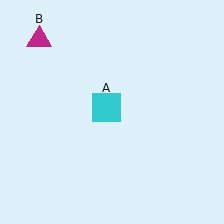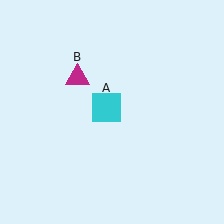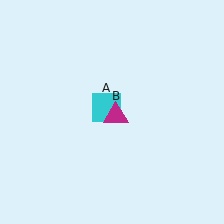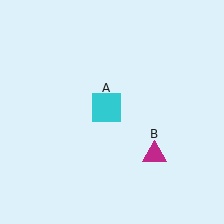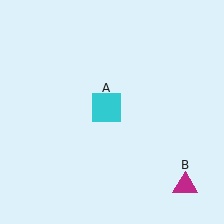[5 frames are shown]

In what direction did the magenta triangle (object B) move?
The magenta triangle (object B) moved down and to the right.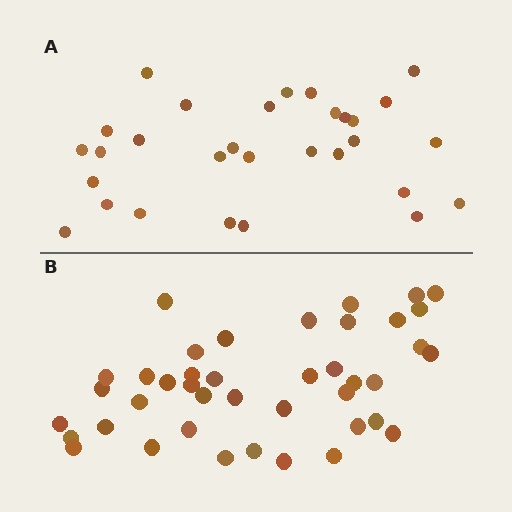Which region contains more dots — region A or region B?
Region B (the bottom region) has more dots.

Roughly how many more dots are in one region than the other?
Region B has roughly 12 or so more dots than region A.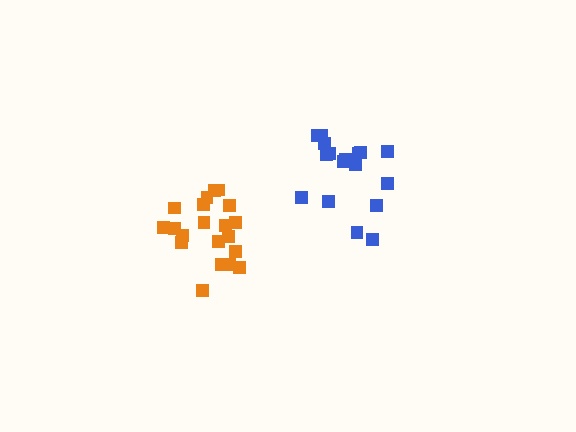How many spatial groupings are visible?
There are 2 spatial groupings.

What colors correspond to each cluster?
The clusters are colored: blue, orange.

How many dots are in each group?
Group 1: 18 dots, Group 2: 20 dots (38 total).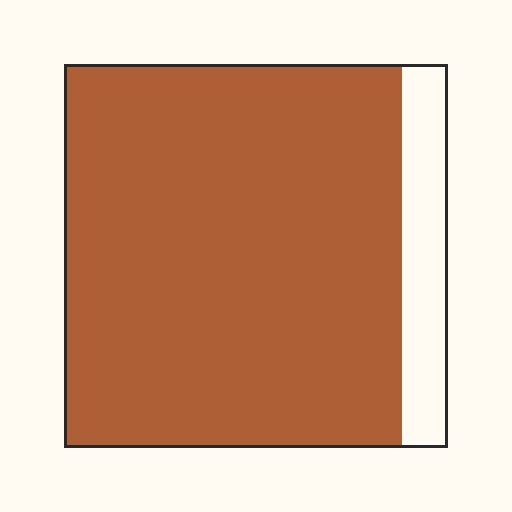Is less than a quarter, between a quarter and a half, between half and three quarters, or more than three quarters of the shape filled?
More than three quarters.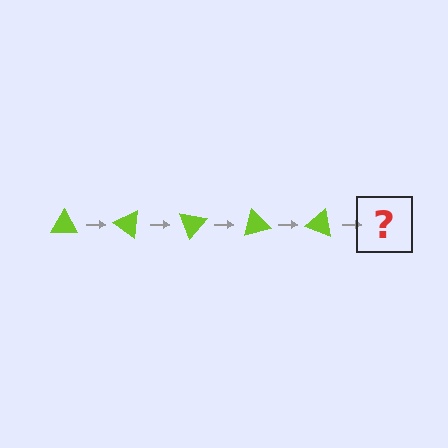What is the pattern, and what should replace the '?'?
The pattern is that the triangle rotates 35 degrees each step. The '?' should be a lime triangle rotated 175 degrees.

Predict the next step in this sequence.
The next step is a lime triangle rotated 175 degrees.